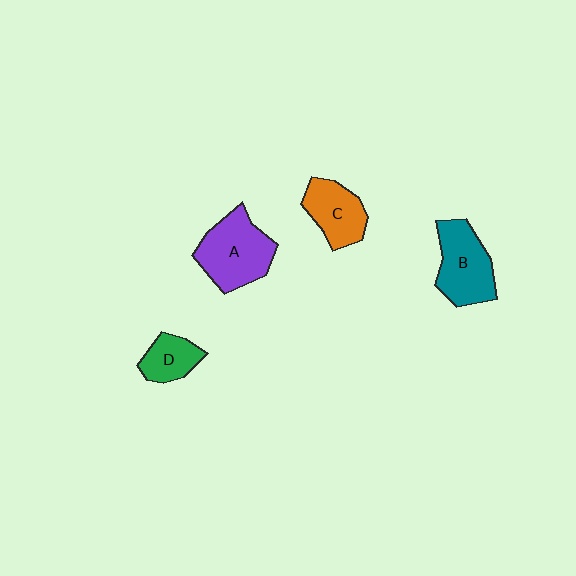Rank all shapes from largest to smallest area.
From largest to smallest: A (purple), B (teal), C (orange), D (green).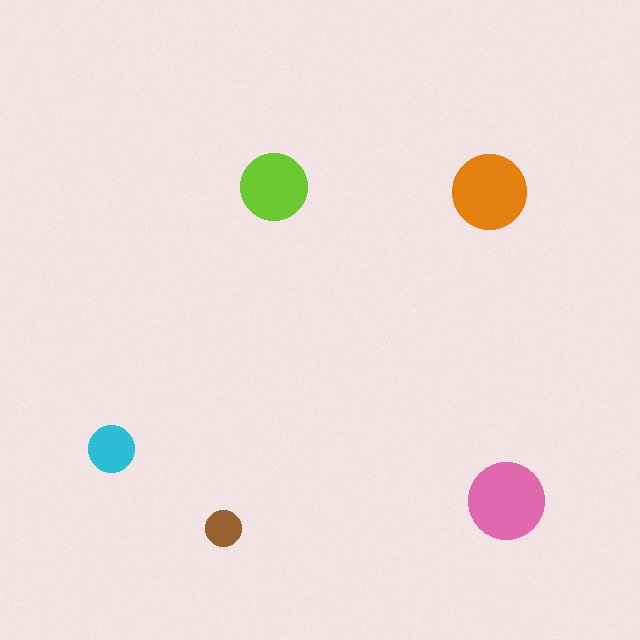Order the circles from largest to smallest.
the pink one, the orange one, the lime one, the cyan one, the brown one.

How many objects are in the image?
There are 5 objects in the image.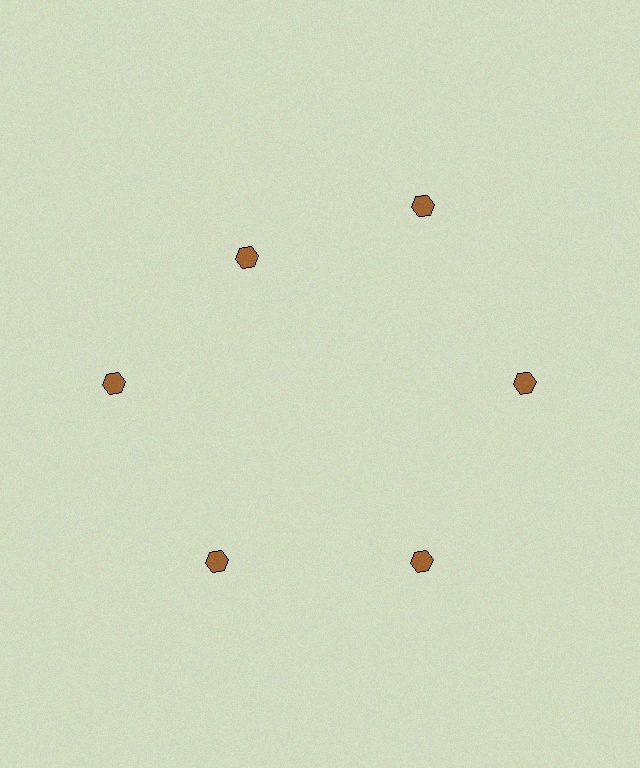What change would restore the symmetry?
The symmetry would be restored by moving it outward, back onto the ring so that all 6 hexagons sit at equal angles and equal distance from the center.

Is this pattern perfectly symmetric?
No. The 6 brown hexagons are arranged in a ring, but one element near the 11 o'clock position is pulled inward toward the center, breaking the 6-fold rotational symmetry.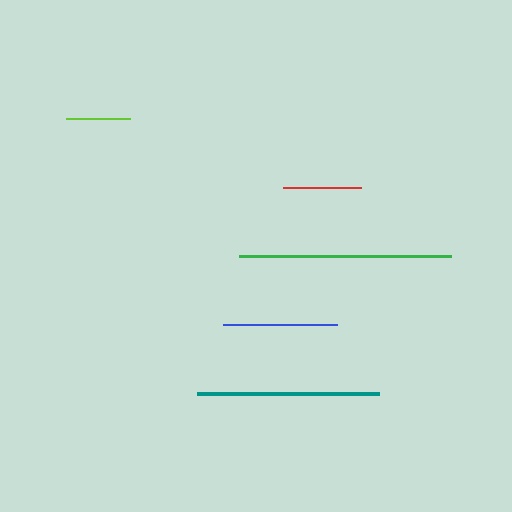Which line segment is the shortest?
The lime line is the shortest at approximately 64 pixels.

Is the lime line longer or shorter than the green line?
The green line is longer than the lime line.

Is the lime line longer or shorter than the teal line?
The teal line is longer than the lime line.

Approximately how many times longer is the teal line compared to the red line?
The teal line is approximately 2.3 times the length of the red line.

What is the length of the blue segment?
The blue segment is approximately 114 pixels long.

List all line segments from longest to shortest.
From longest to shortest: green, teal, blue, red, lime.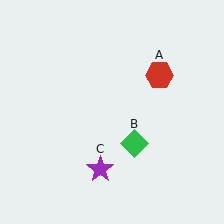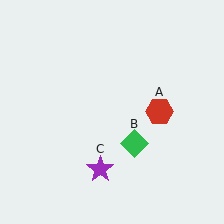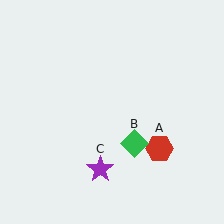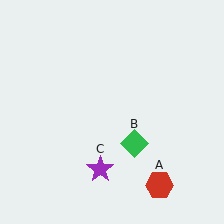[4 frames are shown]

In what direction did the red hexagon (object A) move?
The red hexagon (object A) moved down.